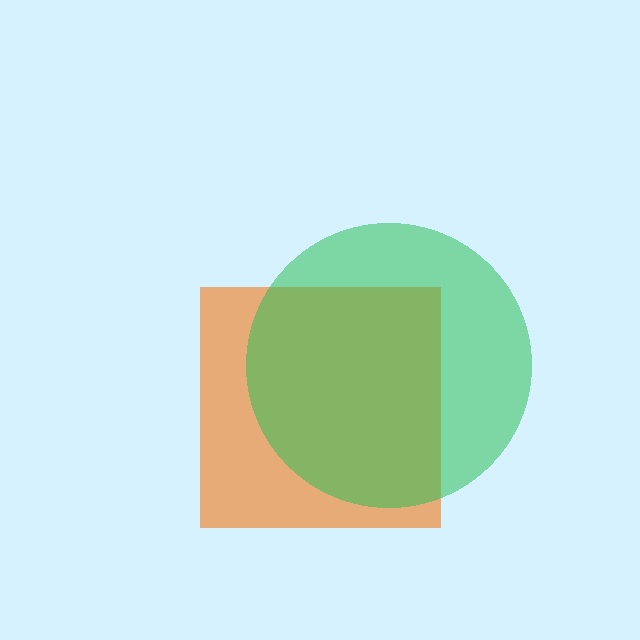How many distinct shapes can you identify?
There are 2 distinct shapes: an orange square, a green circle.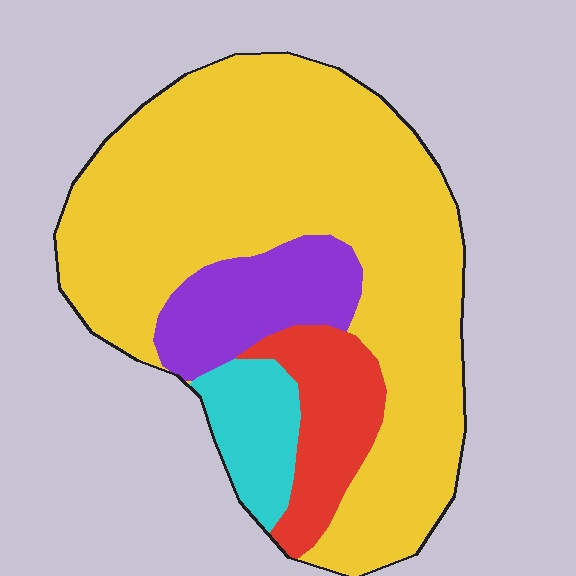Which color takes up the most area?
Yellow, at roughly 70%.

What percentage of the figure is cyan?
Cyan takes up about one tenth (1/10) of the figure.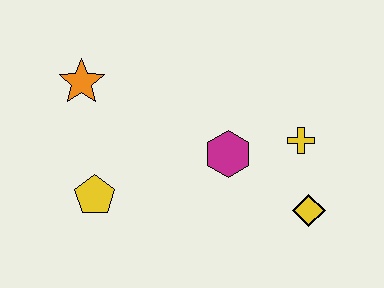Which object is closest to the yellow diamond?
The yellow cross is closest to the yellow diamond.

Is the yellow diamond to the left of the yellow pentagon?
No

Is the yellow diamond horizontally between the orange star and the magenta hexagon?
No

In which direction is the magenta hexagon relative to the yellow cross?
The magenta hexagon is to the left of the yellow cross.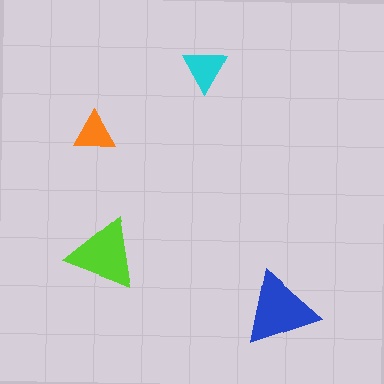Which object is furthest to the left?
The orange triangle is leftmost.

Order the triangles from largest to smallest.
the blue one, the lime one, the cyan one, the orange one.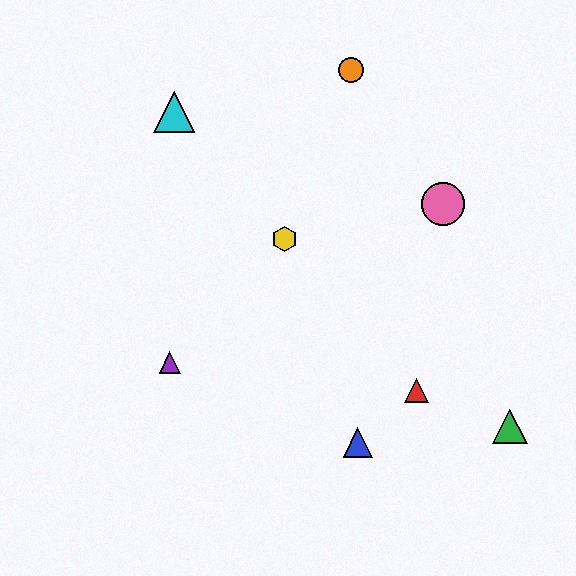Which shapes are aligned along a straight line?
The red triangle, the yellow hexagon, the cyan triangle are aligned along a straight line.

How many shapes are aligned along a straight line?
3 shapes (the red triangle, the yellow hexagon, the cyan triangle) are aligned along a straight line.